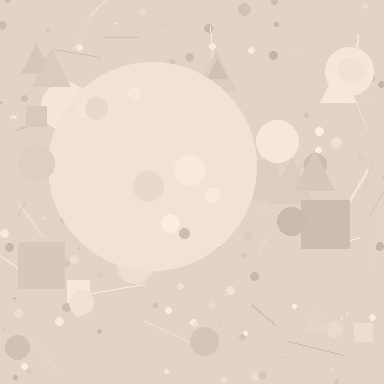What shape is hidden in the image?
A circle is hidden in the image.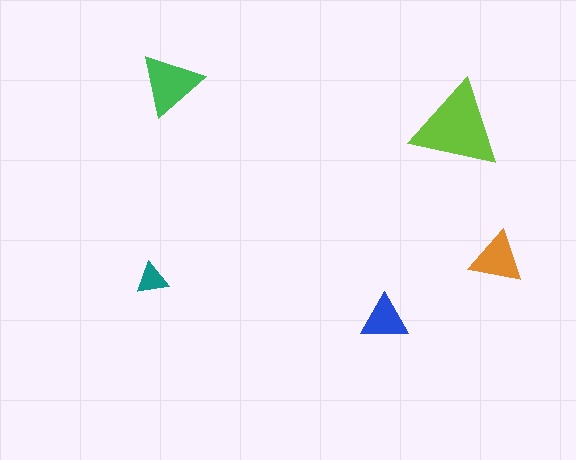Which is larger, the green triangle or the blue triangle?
The green one.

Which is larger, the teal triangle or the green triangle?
The green one.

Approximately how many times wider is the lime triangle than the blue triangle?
About 2 times wider.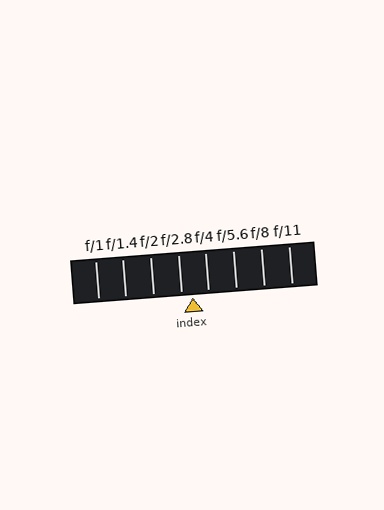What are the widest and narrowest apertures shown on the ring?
The widest aperture shown is f/1 and the narrowest is f/11.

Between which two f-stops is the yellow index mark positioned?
The index mark is between f/2.8 and f/4.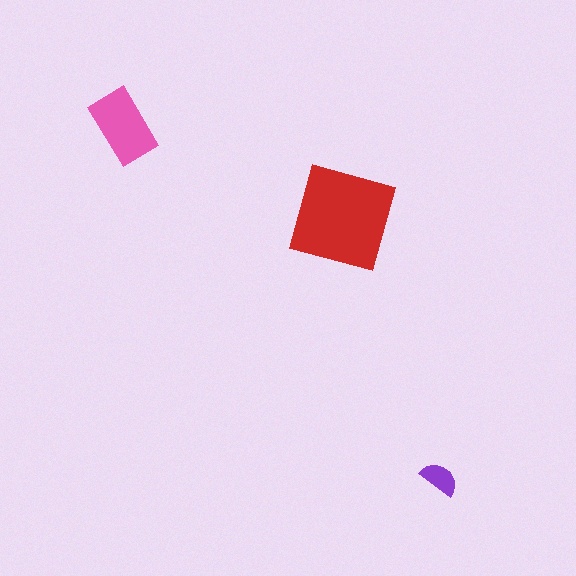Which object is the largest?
The red square.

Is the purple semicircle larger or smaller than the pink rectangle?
Smaller.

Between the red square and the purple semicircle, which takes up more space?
The red square.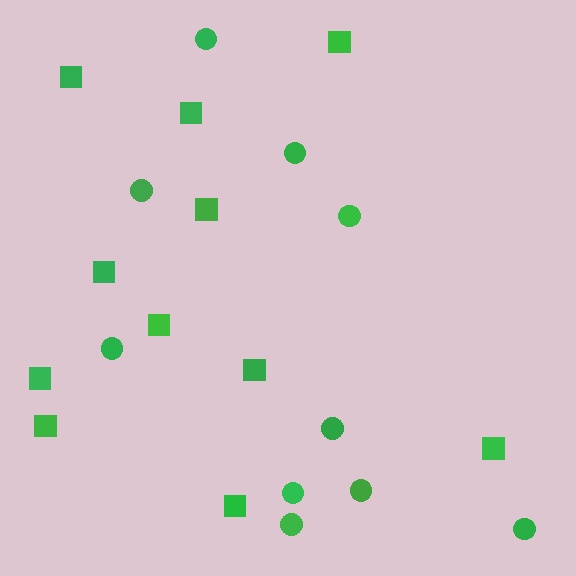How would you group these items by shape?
There are 2 groups: one group of squares (11) and one group of circles (10).